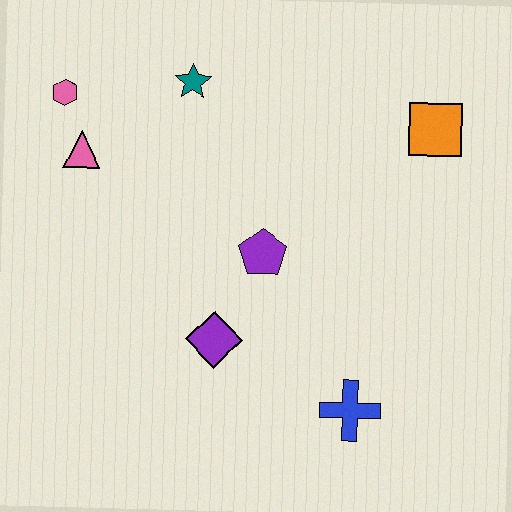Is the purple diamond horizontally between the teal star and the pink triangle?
No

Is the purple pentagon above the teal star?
No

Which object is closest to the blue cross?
The purple diamond is closest to the blue cross.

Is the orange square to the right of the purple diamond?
Yes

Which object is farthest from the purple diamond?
The orange square is farthest from the purple diamond.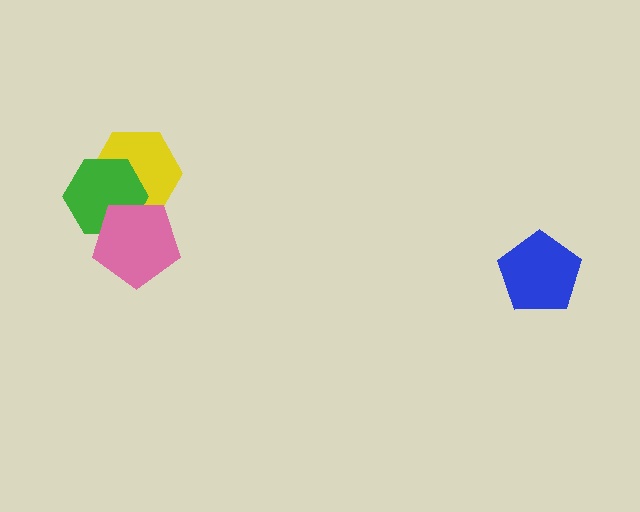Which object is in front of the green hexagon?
The pink pentagon is in front of the green hexagon.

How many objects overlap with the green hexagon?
2 objects overlap with the green hexagon.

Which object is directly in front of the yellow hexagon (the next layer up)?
The green hexagon is directly in front of the yellow hexagon.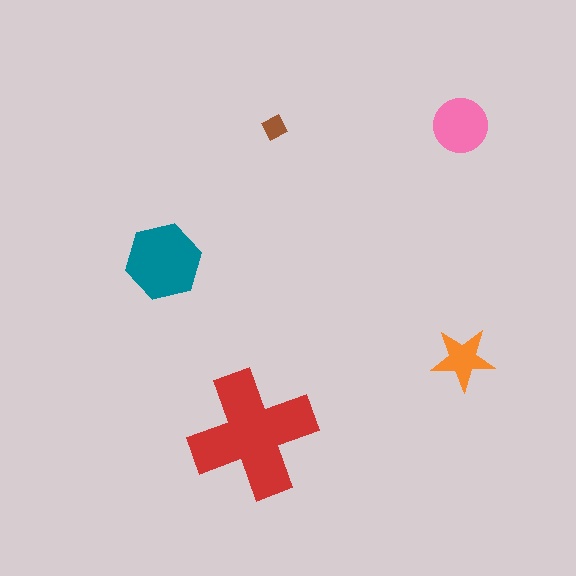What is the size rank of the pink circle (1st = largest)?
3rd.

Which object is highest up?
The pink circle is topmost.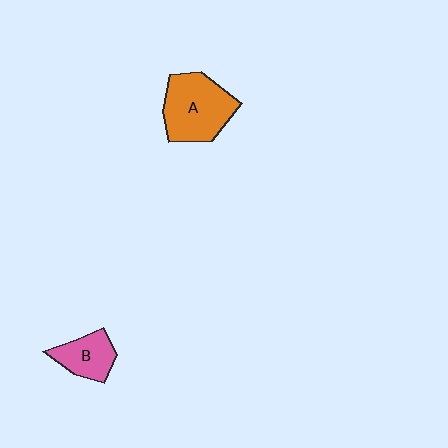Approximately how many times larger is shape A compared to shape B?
Approximately 1.8 times.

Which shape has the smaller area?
Shape B (pink).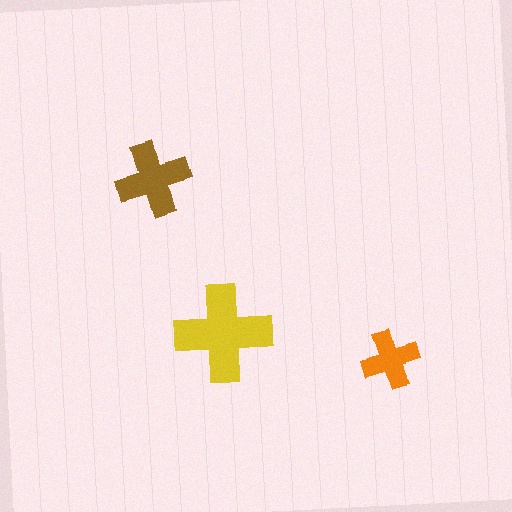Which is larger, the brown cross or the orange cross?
The brown one.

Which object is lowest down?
The orange cross is bottommost.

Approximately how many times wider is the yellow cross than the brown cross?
About 1.5 times wider.